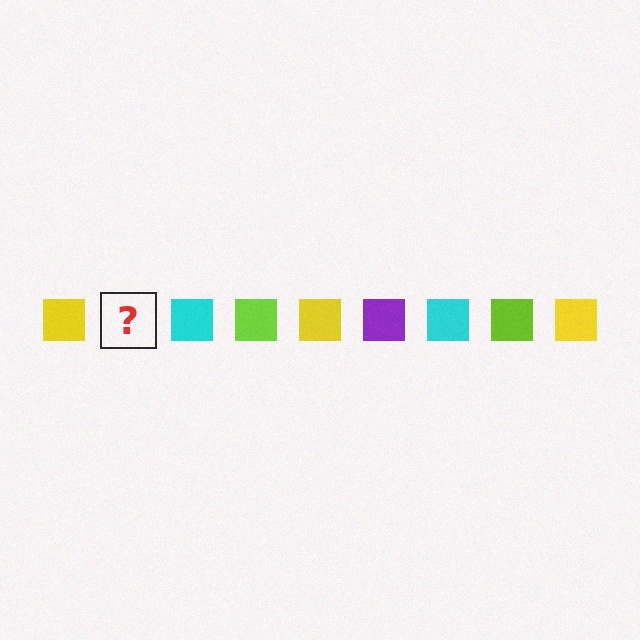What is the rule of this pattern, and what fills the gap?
The rule is that the pattern cycles through yellow, purple, cyan, lime squares. The gap should be filled with a purple square.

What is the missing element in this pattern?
The missing element is a purple square.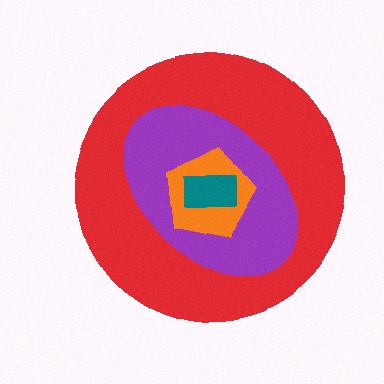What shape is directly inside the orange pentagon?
The teal rectangle.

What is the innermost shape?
The teal rectangle.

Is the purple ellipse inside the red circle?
Yes.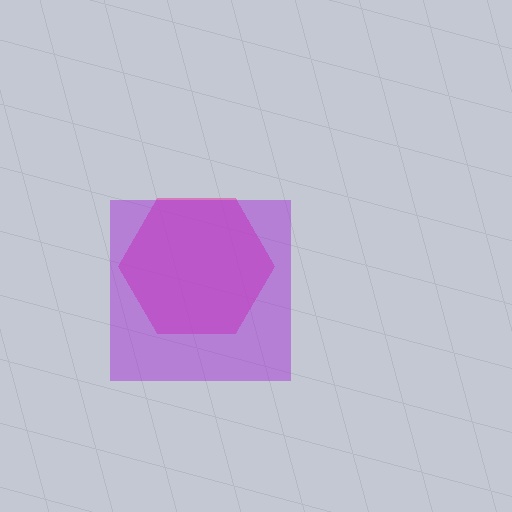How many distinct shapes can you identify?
There are 2 distinct shapes: a pink hexagon, a purple square.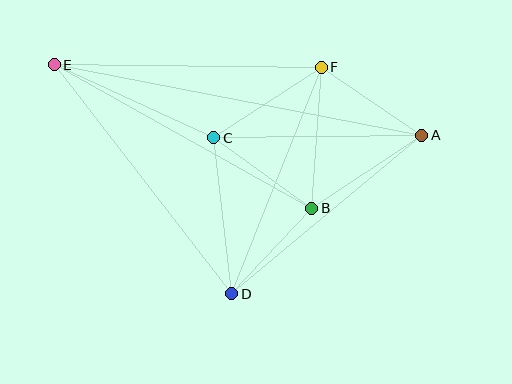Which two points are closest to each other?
Points B and D are closest to each other.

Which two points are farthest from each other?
Points A and E are farthest from each other.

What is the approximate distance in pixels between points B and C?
The distance between B and C is approximately 121 pixels.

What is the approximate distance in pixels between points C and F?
The distance between C and F is approximately 129 pixels.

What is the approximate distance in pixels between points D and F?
The distance between D and F is approximately 244 pixels.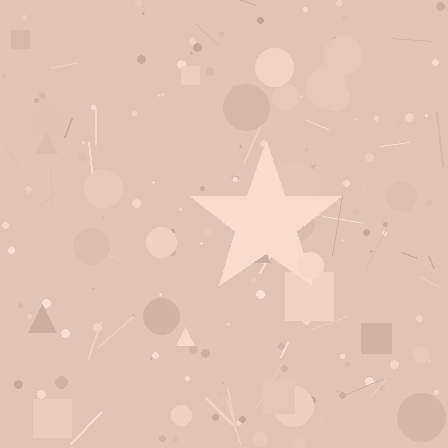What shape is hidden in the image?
A star is hidden in the image.